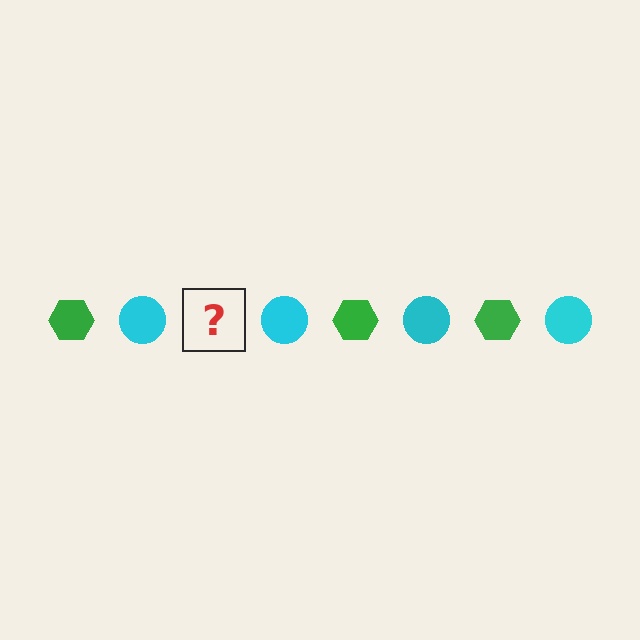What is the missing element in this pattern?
The missing element is a green hexagon.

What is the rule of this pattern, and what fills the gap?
The rule is that the pattern alternates between green hexagon and cyan circle. The gap should be filled with a green hexagon.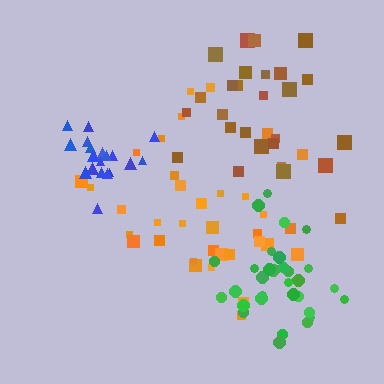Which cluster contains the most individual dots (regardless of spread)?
Orange (35).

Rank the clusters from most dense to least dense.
blue, green, brown, orange.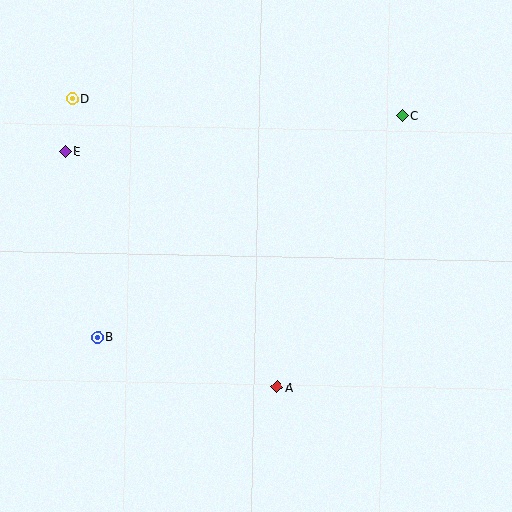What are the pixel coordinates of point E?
Point E is at (65, 151).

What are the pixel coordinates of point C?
Point C is at (402, 115).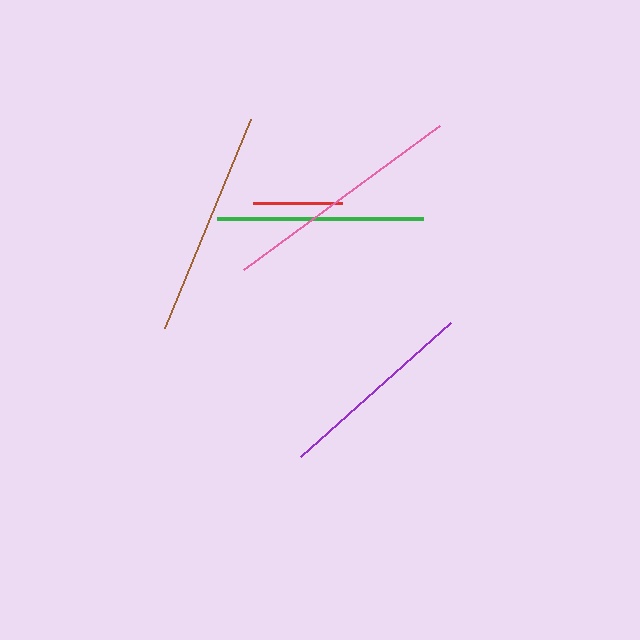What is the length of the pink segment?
The pink segment is approximately 243 pixels long.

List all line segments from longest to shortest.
From longest to shortest: pink, brown, green, purple, red.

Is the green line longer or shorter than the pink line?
The pink line is longer than the green line.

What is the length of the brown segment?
The brown segment is approximately 225 pixels long.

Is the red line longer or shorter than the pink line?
The pink line is longer than the red line.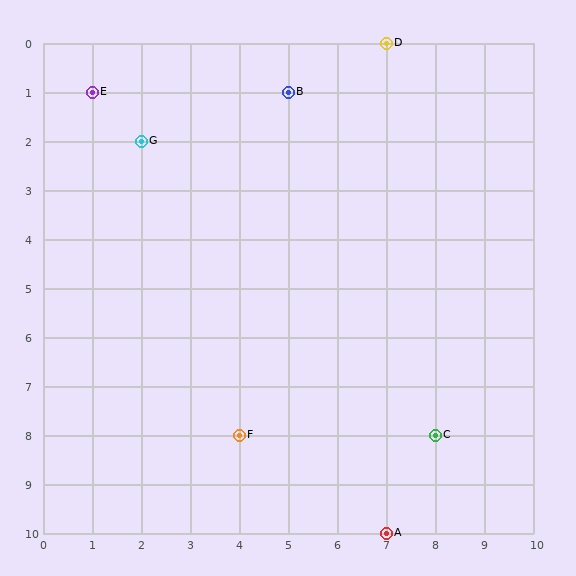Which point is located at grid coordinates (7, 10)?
Point A is at (7, 10).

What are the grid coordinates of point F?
Point F is at grid coordinates (4, 8).